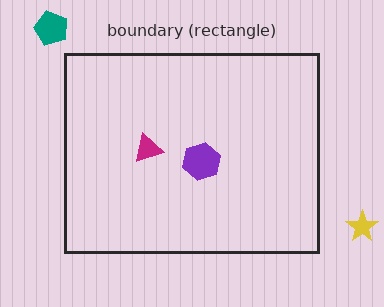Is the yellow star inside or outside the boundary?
Outside.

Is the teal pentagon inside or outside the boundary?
Outside.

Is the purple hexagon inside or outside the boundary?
Inside.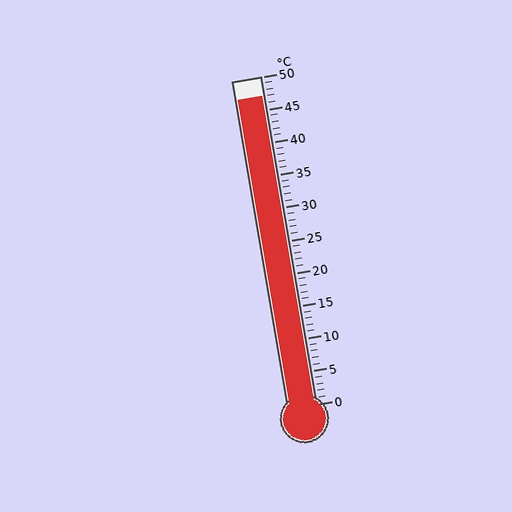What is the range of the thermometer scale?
The thermometer scale ranges from 0°C to 50°C.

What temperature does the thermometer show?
The thermometer shows approximately 47°C.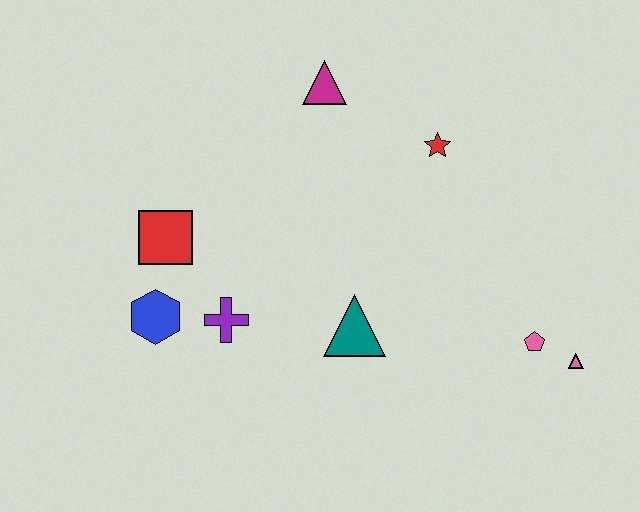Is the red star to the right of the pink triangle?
No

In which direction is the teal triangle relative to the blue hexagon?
The teal triangle is to the right of the blue hexagon.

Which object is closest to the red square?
The blue hexagon is closest to the red square.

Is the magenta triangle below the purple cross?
No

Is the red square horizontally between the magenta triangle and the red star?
No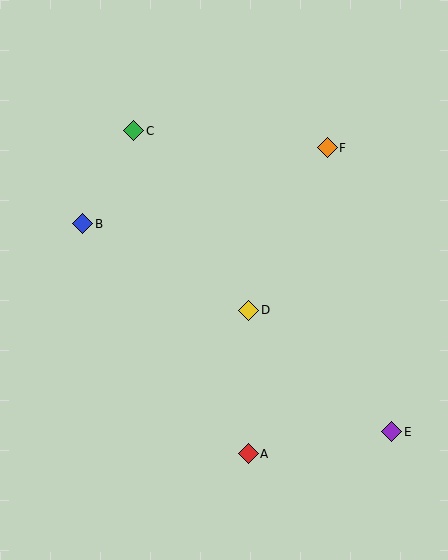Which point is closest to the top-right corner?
Point F is closest to the top-right corner.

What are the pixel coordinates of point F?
Point F is at (327, 148).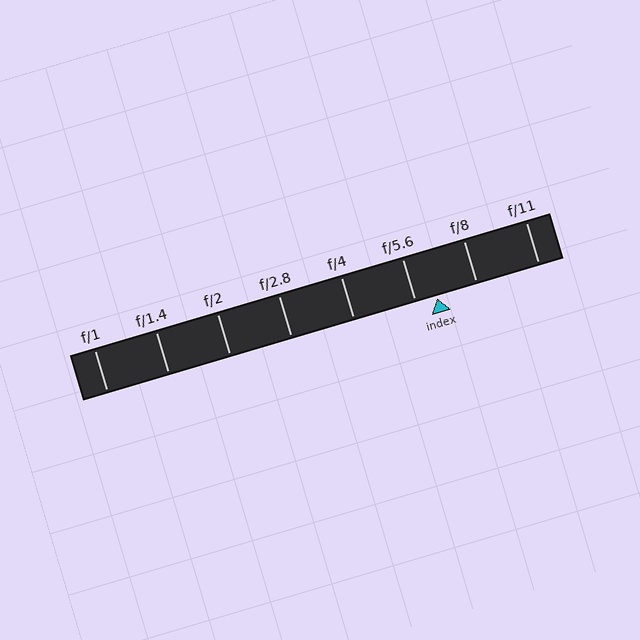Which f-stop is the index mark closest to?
The index mark is closest to f/5.6.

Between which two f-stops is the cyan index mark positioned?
The index mark is between f/5.6 and f/8.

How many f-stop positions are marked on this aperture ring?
There are 8 f-stop positions marked.